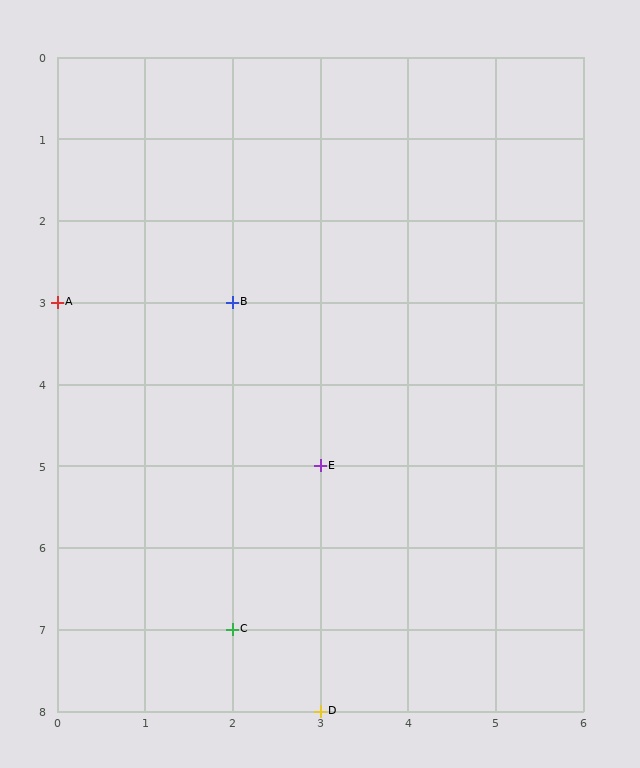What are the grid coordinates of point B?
Point B is at grid coordinates (2, 3).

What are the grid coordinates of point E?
Point E is at grid coordinates (3, 5).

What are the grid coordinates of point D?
Point D is at grid coordinates (3, 8).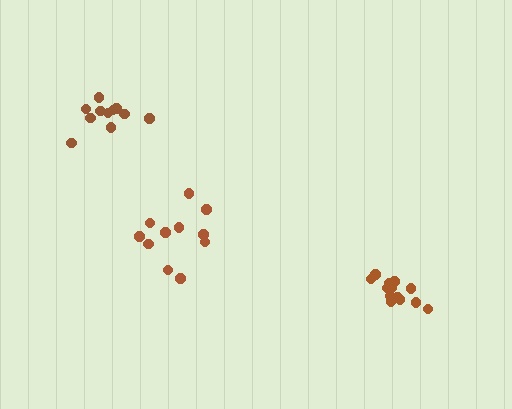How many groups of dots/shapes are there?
There are 3 groups.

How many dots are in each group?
Group 1: 13 dots, Group 2: 11 dots, Group 3: 11 dots (35 total).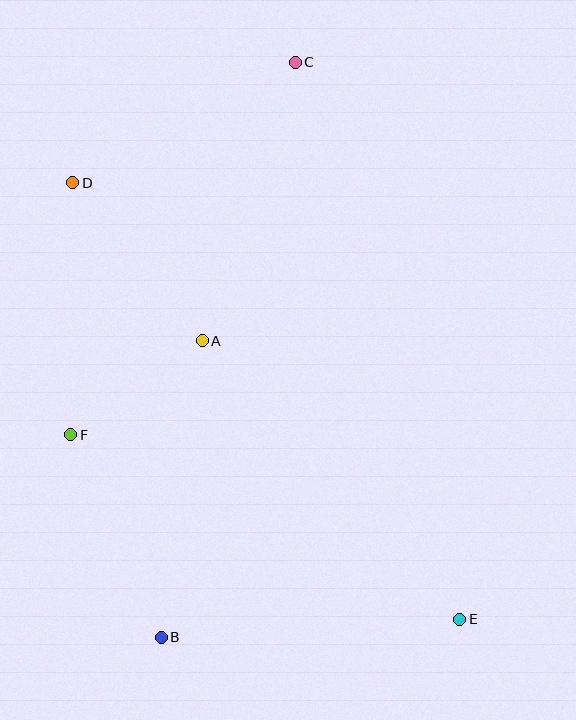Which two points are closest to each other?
Points A and F are closest to each other.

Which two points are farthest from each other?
Points B and C are farthest from each other.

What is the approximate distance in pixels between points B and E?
The distance between B and E is approximately 299 pixels.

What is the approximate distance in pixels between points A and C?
The distance between A and C is approximately 293 pixels.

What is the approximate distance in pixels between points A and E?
The distance between A and E is approximately 380 pixels.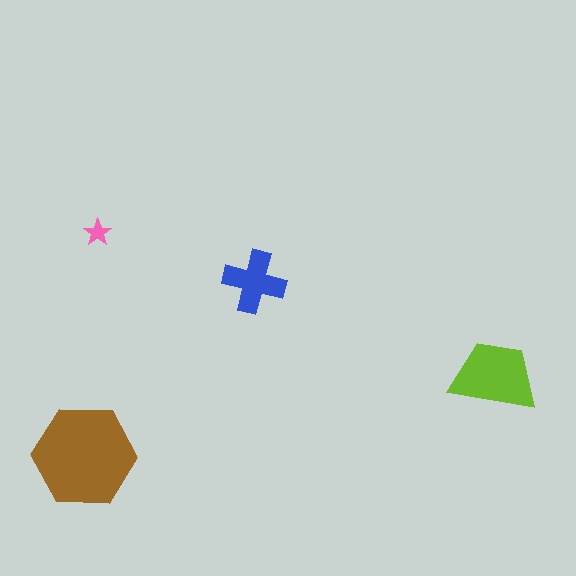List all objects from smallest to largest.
The pink star, the blue cross, the lime trapezoid, the brown hexagon.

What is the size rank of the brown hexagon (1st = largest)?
1st.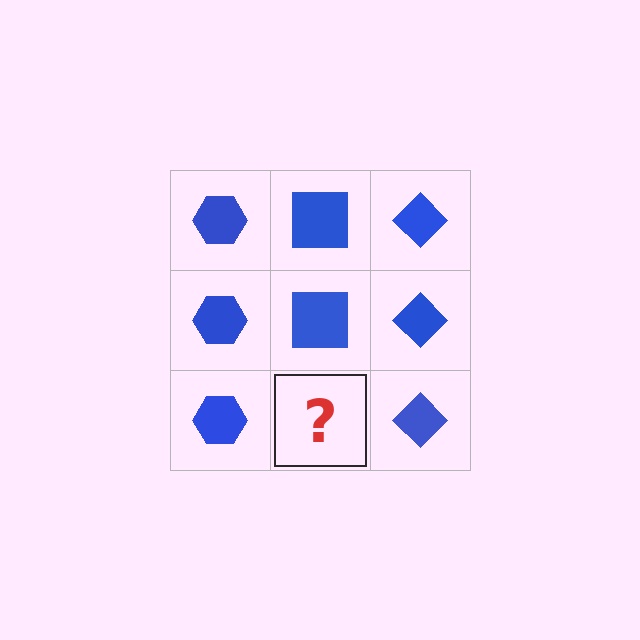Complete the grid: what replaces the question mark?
The question mark should be replaced with a blue square.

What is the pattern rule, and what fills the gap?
The rule is that each column has a consistent shape. The gap should be filled with a blue square.